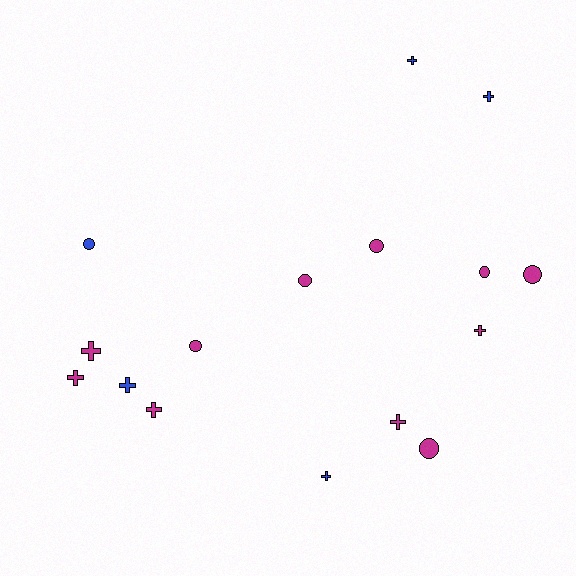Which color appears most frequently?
Magenta, with 11 objects.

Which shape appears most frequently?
Cross, with 9 objects.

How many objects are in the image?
There are 16 objects.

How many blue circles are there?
There is 1 blue circle.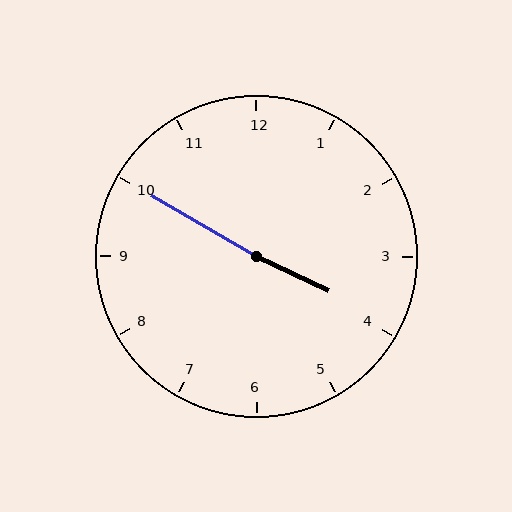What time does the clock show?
3:50.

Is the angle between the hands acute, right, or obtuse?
It is obtuse.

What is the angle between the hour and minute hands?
Approximately 175 degrees.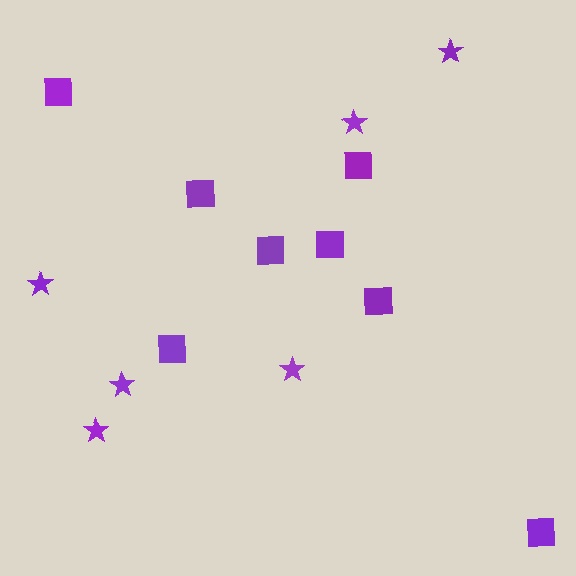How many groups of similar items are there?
There are 2 groups: one group of squares (8) and one group of stars (6).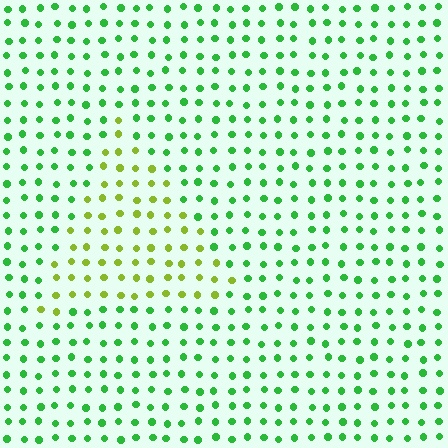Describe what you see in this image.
The image is filled with small green elements in a uniform arrangement. A triangle-shaped region is visible where the elements are tinted to a slightly different hue, forming a subtle color boundary.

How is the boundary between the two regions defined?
The boundary is defined purely by a slight shift in hue (about 45 degrees). Spacing, size, and orientation are identical on both sides.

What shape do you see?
I see a triangle.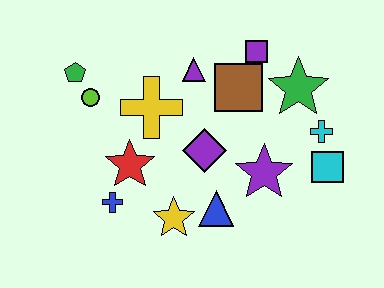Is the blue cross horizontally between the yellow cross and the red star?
No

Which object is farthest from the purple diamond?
The green pentagon is farthest from the purple diamond.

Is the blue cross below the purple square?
Yes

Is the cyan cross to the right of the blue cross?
Yes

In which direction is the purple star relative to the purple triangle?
The purple star is below the purple triangle.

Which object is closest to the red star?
The blue cross is closest to the red star.